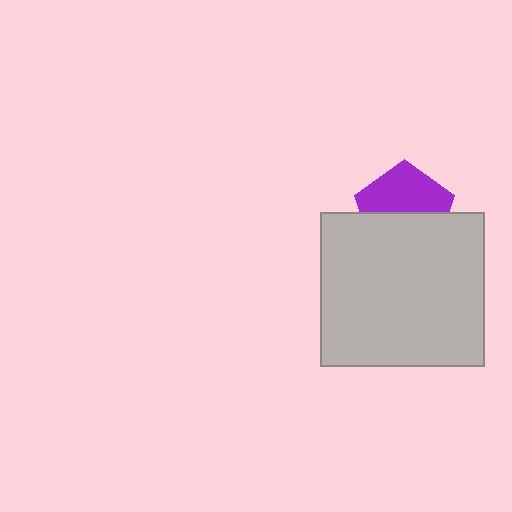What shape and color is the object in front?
The object in front is a light gray rectangle.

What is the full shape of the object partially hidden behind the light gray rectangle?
The partially hidden object is a purple pentagon.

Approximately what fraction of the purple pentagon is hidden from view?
Roughly 49% of the purple pentagon is hidden behind the light gray rectangle.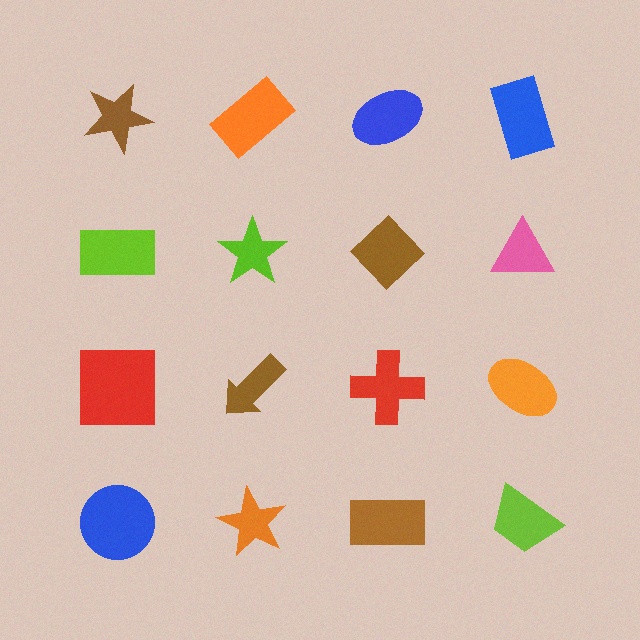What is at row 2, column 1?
A lime rectangle.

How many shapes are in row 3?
4 shapes.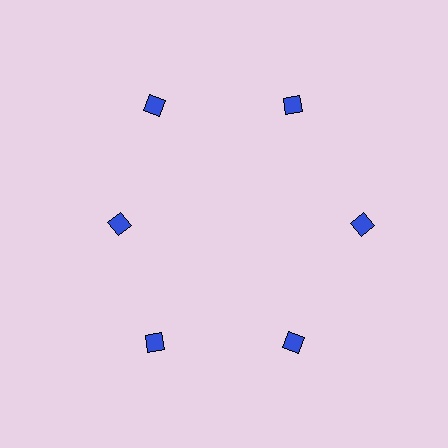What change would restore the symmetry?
The symmetry would be restored by moving it outward, back onto the ring so that all 6 diamonds sit at equal angles and equal distance from the center.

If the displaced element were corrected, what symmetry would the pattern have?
It would have 6-fold rotational symmetry — the pattern would map onto itself every 60 degrees.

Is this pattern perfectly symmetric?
No. The 6 blue diamonds are arranged in a ring, but one element near the 9 o'clock position is pulled inward toward the center, breaking the 6-fold rotational symmetry.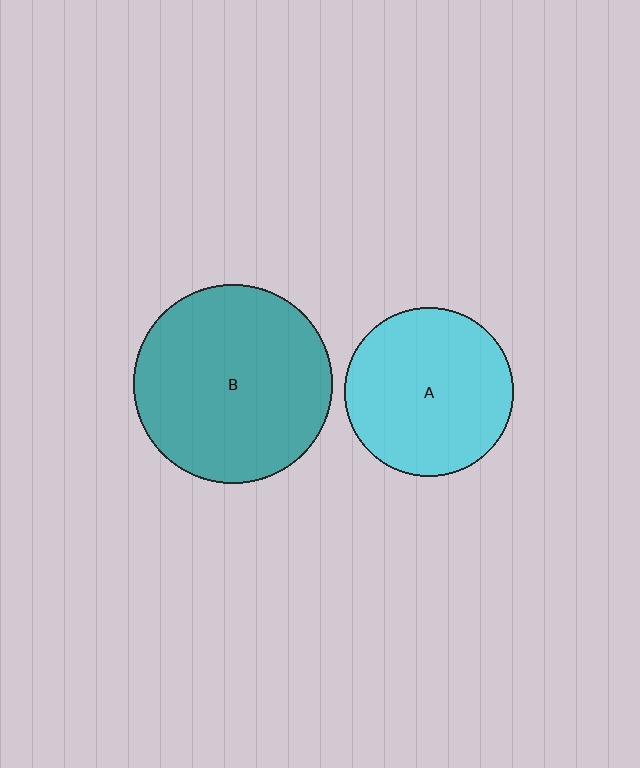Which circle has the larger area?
Circle B (teal).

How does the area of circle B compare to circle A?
Approximately 1.4 times.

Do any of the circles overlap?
No, none of the circles overlap.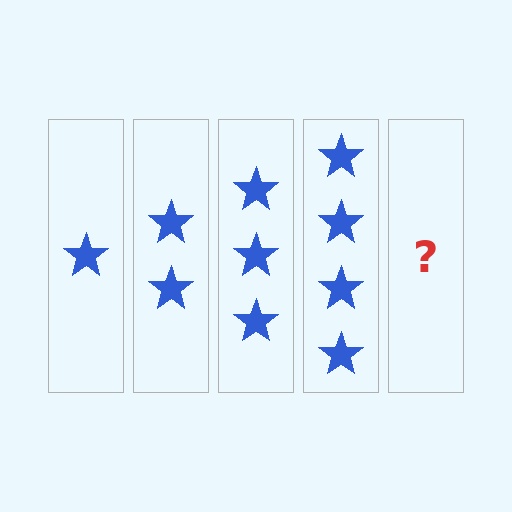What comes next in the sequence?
The next element should be 5 stars.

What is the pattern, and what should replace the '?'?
The pattern is that each step adds one more star. The '?' should be 5 stars.